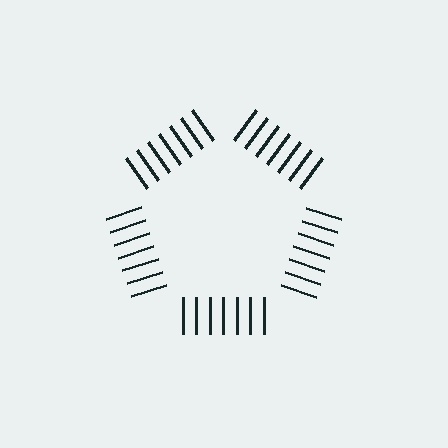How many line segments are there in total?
35 — 7 along each of the 5 edges.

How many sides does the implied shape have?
5 sides — the line-ends trace a pentagon.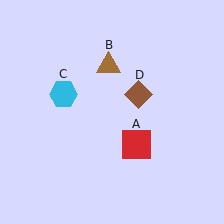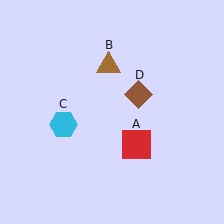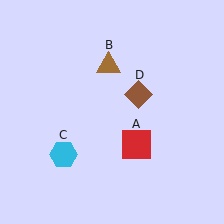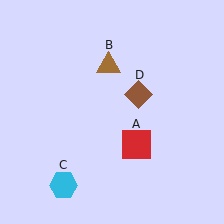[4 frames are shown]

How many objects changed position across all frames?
1 object changed position: cyan hexagon (object C).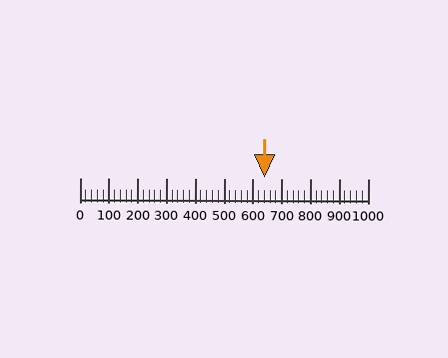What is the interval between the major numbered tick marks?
The major tick marks are spaced 100 units apart.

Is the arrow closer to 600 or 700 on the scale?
The arrow is closer to 600.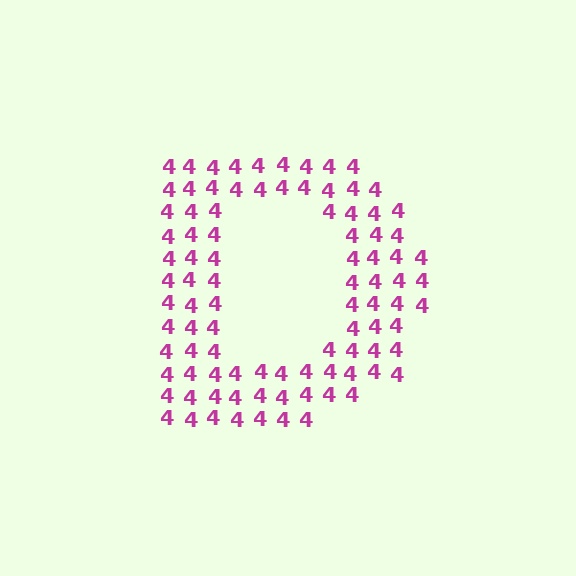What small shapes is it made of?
It is made of small digit 4's.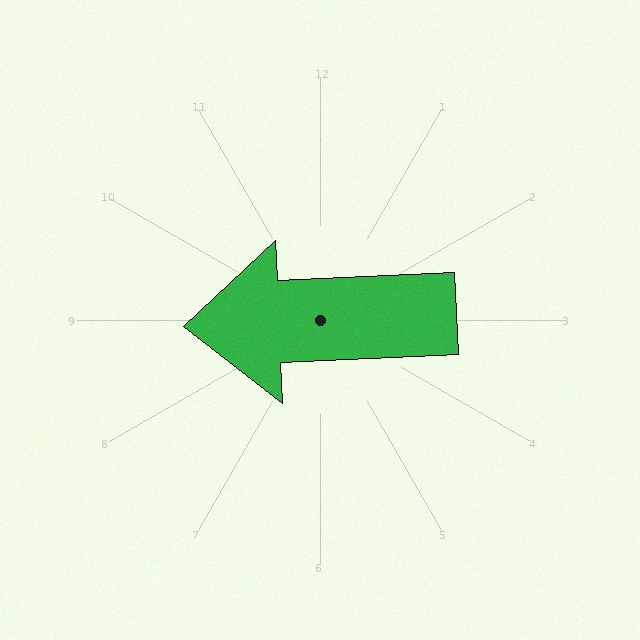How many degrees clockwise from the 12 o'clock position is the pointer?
Approximately 267 degrees.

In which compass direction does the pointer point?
West.